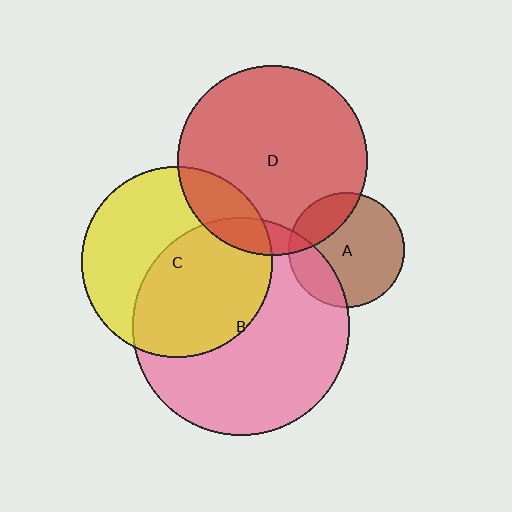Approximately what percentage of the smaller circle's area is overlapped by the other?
Approximately 20%.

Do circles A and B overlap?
Yes.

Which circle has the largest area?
Circle B (pink).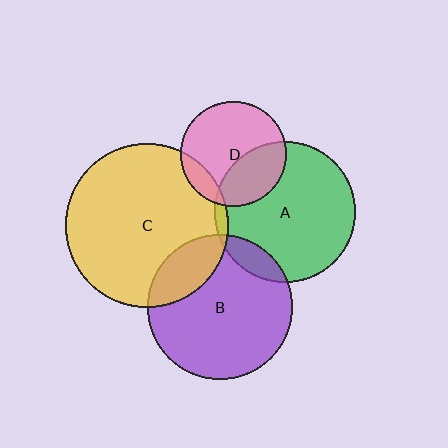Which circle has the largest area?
Circle C (yellow).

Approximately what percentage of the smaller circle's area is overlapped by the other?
Approximately 20%.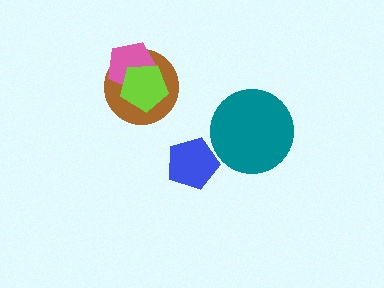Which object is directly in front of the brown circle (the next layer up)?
The pink pentagon is directly in front of the brown circle.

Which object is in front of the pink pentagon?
The lime pentagon is in front of the pink pentagon.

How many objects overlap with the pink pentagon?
2 objects overlap with the pink pentagon.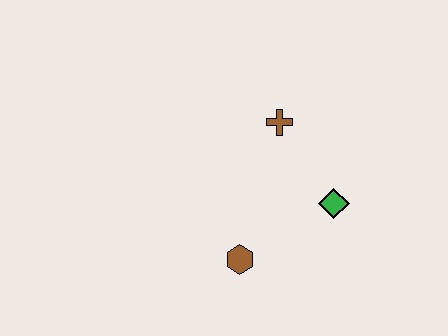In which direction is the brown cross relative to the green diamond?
The brown cross is above the green diamond.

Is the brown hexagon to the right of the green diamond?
No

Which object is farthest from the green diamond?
The brown hexagon is farthest from the green diamond.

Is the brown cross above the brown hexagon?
Yes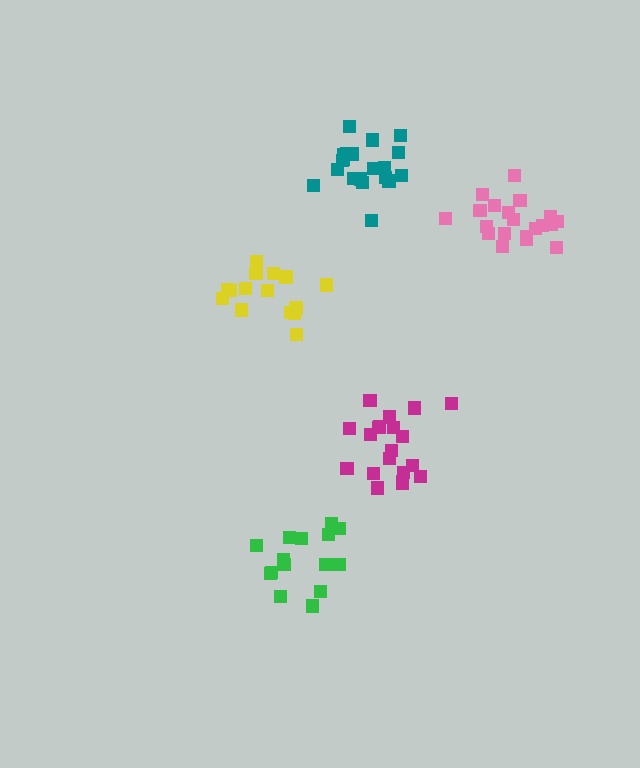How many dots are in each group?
Group 1: 20 dots, Group 2: 20 dots, Group 3: 15 dots, Group 4: 20 dots, Group 5: 15 dots (90 total).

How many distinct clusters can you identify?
There are 5 distinct clusters.